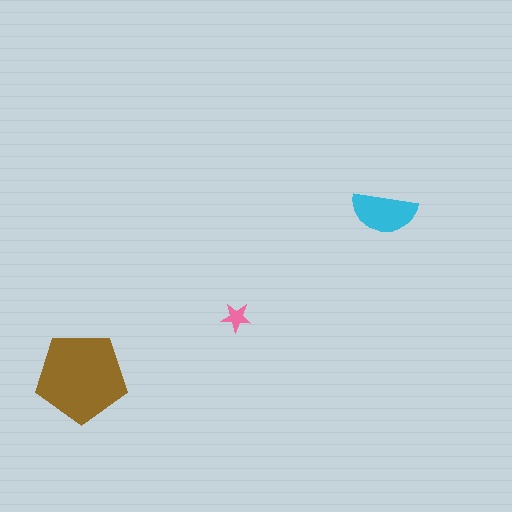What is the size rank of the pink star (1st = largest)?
3rd.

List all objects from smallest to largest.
The pink star, the cyan semicircle, the brown pentagon.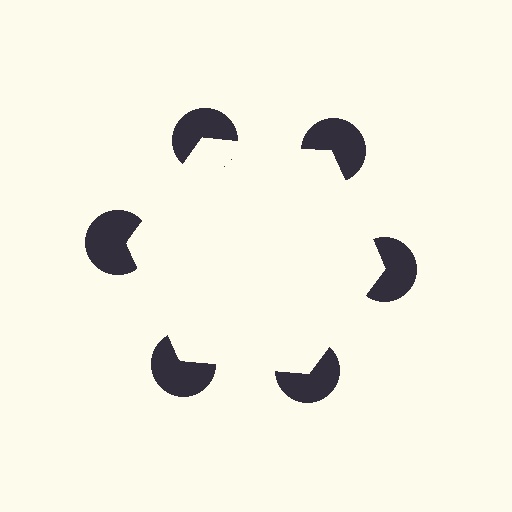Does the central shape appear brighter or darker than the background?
It typically appears slightly brighter than the background, even though no actual brightness change is drawn.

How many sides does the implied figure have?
6 sides.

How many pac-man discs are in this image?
There are 6 — one at each vertex of the illusory hexagon.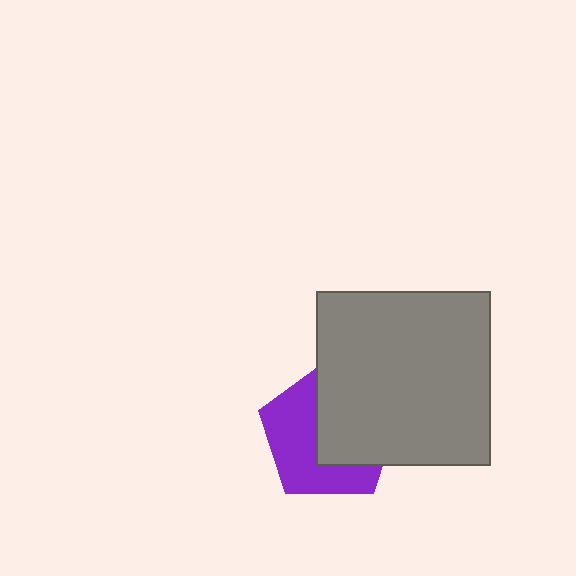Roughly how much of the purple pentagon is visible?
About half of it is visible (roughly 50%).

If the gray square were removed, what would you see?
You would see the complete purple pentagon.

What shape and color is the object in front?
The object in front is a gray square.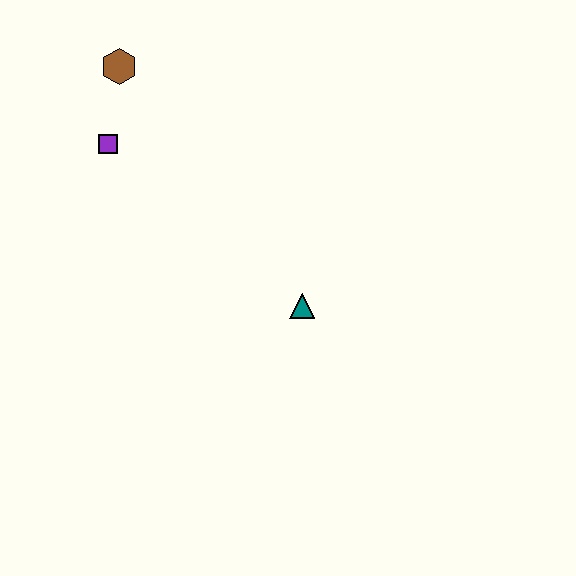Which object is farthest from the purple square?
The teal triangle is farthest from the purple square.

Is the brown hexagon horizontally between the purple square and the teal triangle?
Yes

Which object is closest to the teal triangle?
The purple square is closest to the teal triangle.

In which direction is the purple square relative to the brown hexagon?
The purple square is below the brown hexagon.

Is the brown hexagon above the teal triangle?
Yes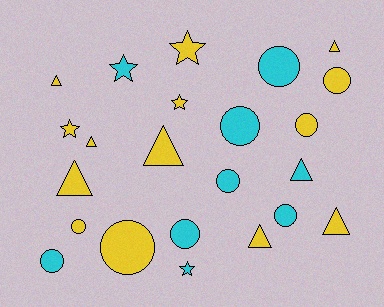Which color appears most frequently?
Yellow, with 14 objects.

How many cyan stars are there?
There are 2 cyan stars.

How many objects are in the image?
There are 23 objects.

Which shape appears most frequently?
Circle, with 10 objects.